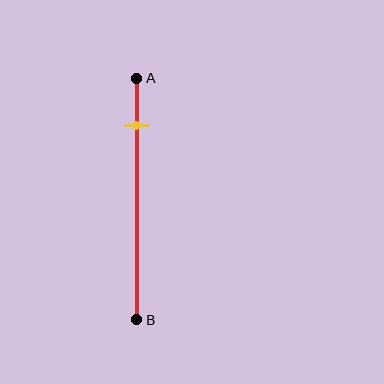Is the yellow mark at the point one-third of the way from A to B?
No, the mark is at about 20% from A, not at the 33% one-third point.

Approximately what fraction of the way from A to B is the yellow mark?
The yellow mark is approximately 20% of the way from A to B.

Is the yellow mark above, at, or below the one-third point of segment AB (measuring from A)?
The yellow mark is above the one-third point of segment AB.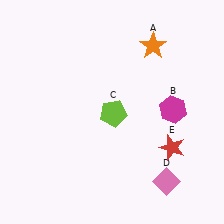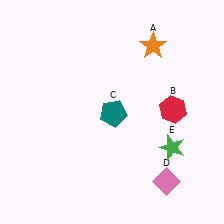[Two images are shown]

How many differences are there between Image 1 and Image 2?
There are 3 differences between the two images.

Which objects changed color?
B changed from magenta to red. C changed from lime to teal. E changed from red to green.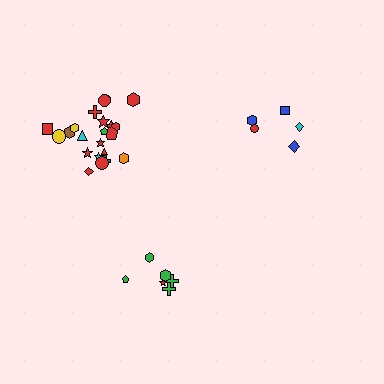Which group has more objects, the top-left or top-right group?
The top-left group.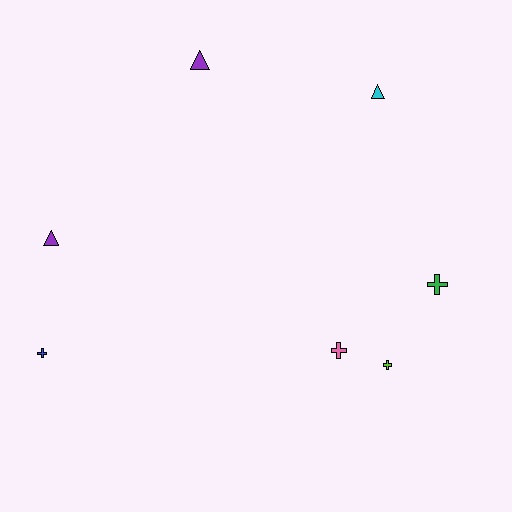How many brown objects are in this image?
There are no brown objects.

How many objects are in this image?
There are 7 objects.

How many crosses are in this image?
There are 4 crosses.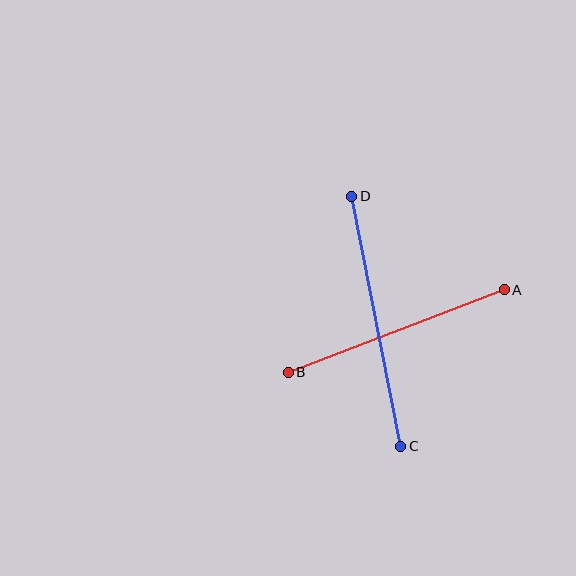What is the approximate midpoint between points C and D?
The midpoint is at approximately (376, 321) pixels.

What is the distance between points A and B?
The distance is approximately 231 pixels.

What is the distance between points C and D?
The distance is approximately 255 pixels.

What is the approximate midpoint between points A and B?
The midpoint is at approximately (396, 331) pixels.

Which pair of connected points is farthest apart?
Points C and D are farthest apart.